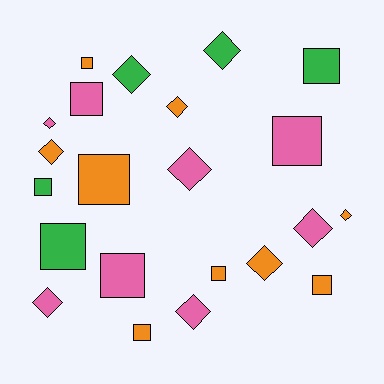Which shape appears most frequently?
Square, with 11 objects.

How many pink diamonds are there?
There are 5 pink diamonds.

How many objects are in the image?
There are 22 objects.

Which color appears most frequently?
Orange, with 9 objects.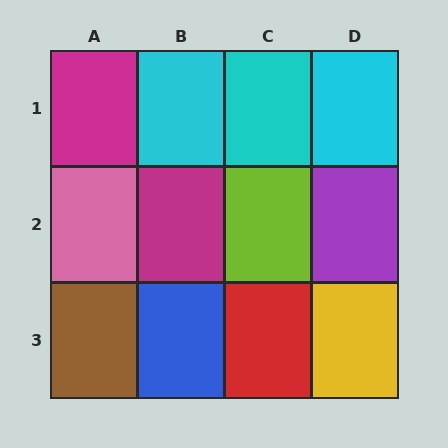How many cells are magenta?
2 cells are magenta.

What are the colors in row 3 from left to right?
Brown, blue, red, yellow.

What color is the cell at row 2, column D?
Purple.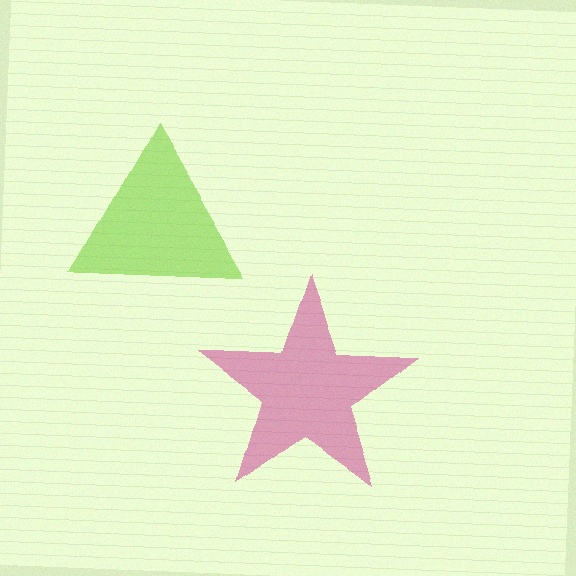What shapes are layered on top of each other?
The layered shapes are: a lime triangle, a magenta star.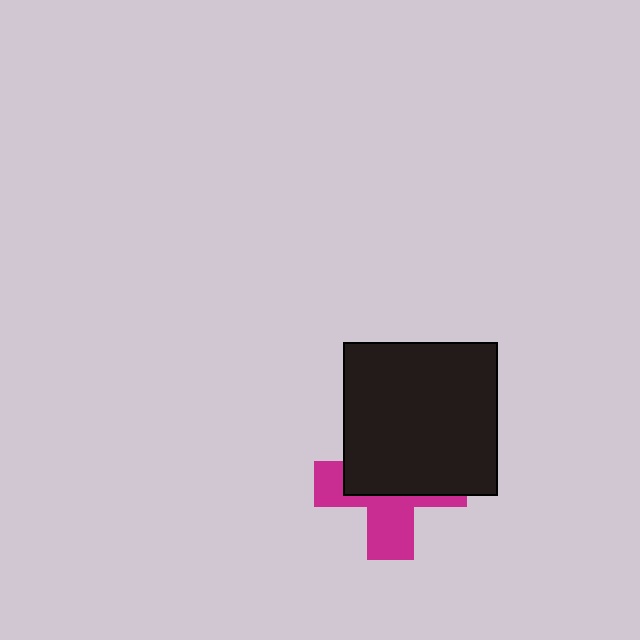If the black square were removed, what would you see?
You would see the complete magenta cross.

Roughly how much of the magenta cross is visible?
A small part of it is visible (roughly 44%).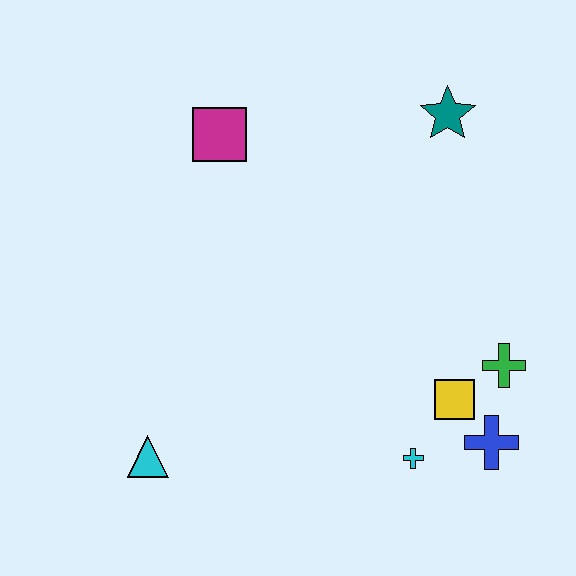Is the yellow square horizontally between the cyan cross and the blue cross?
Yes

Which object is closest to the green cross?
The yellow square is closest to the green cross.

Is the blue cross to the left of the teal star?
No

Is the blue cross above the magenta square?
No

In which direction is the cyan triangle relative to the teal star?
The cyan triangle is below the teal star.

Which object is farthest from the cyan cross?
The magenta square is farthest from the cyan cross.